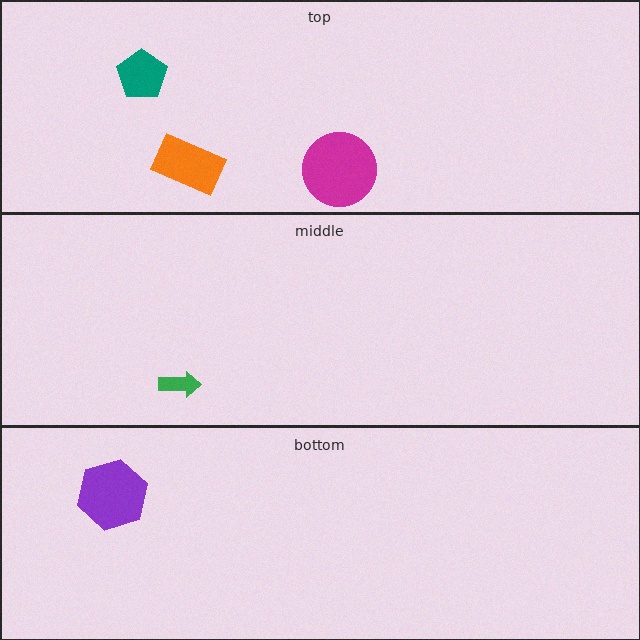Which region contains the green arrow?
The middle region.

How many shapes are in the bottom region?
1.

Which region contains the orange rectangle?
The top region.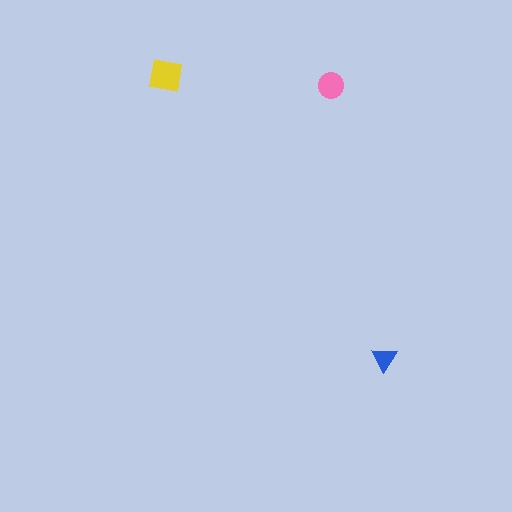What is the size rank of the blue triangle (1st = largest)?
3rd.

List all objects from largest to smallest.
The yellow square, the pink circle, the blue triangle.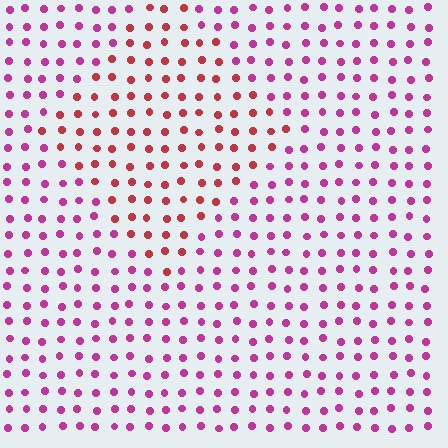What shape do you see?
I see a diamond.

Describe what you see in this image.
The image is filled with small magenta elements in a uniform arrangement. A diamond-shaped region is visible where the elements are tinted to a slightly different hue, forming a subtle color boundary.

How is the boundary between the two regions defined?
The boundary is defined purely by a slight shift in hue (about 39 degrees). Spacing, size, and orientation are identical on both sides.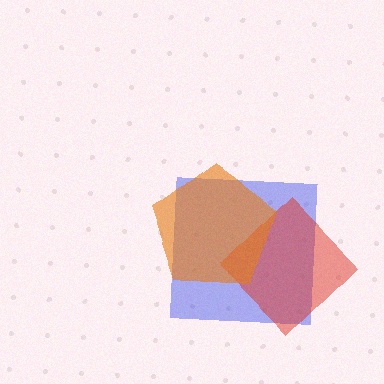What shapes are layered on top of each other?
The layered shapes are: a blue square, a red diamond, an orange pentagon.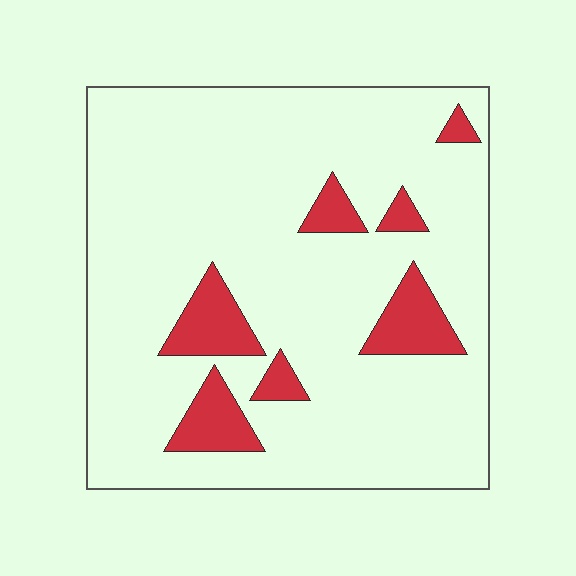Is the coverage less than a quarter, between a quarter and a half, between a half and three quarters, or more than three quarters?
Less than a quarter.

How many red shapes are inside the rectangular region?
7.